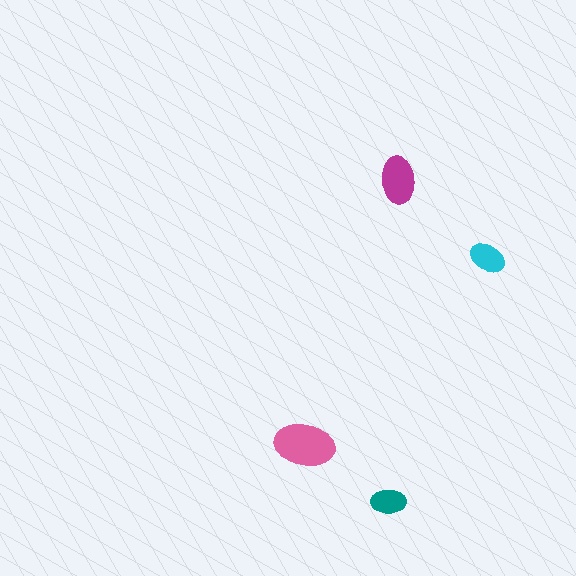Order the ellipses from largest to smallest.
the pink one, the magenta one, the cyan one, the teal one.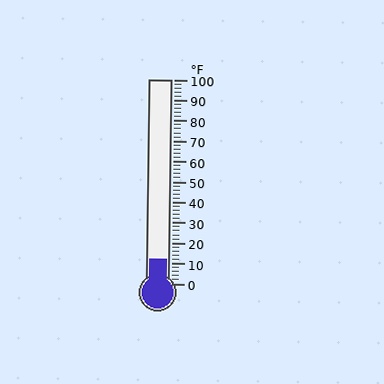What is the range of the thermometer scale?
The thermometer scale ranges from 0°F to 100°F.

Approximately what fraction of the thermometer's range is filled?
The thermometer is filled to approximately 10% of its range.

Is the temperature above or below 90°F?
The temperature is below 90°F.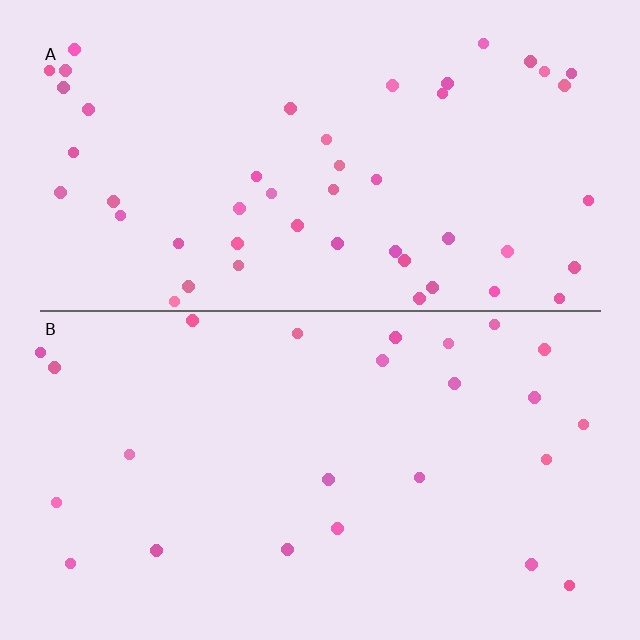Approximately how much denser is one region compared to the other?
Approximately 2.0× — region A over region B.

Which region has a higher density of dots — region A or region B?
A (the top).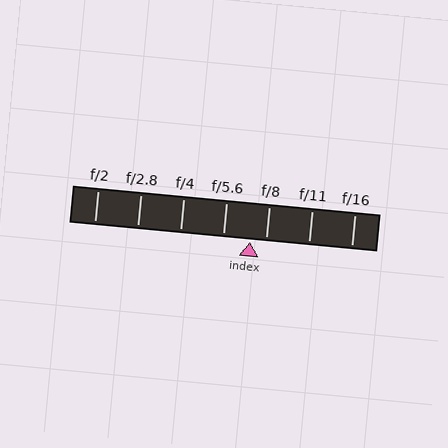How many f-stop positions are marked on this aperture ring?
There are 7 f-stop positions marked.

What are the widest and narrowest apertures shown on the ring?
The widest aperture shown is f/2 and the narrowest is f/16.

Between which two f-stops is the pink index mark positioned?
The index mark is between f/5.6 and f/8.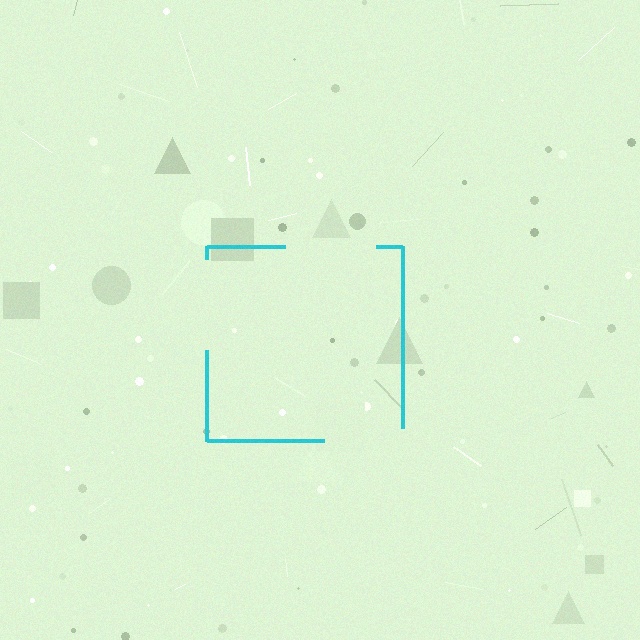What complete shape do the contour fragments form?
The contour fragments form a square.